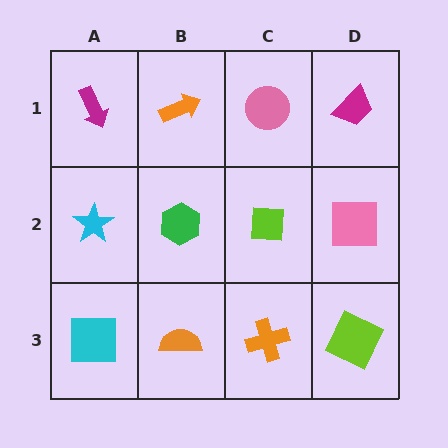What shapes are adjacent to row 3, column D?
A pink square (row 2, column D), an orange cross (row 3, column C).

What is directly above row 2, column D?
A magenta trapezoid.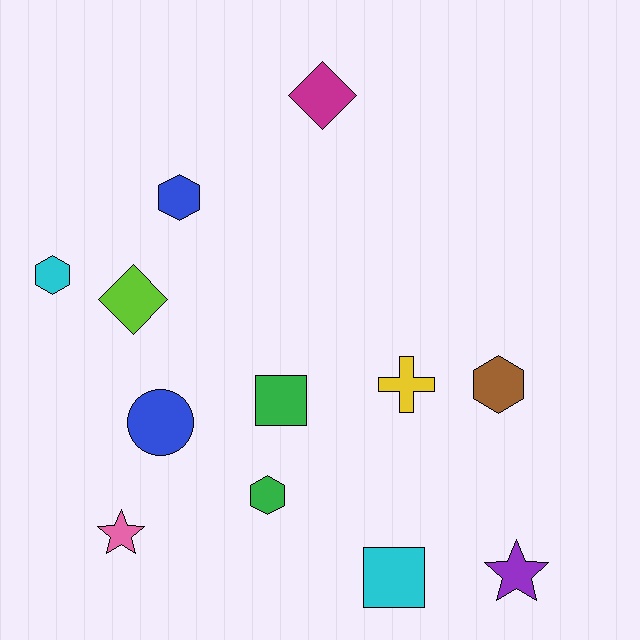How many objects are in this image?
There are 12 objects.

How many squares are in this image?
There are 2 squares.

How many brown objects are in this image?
There is 1 brown object.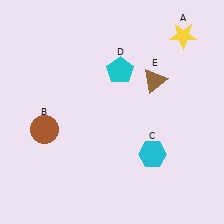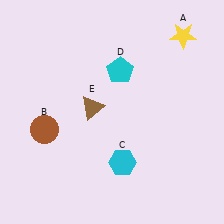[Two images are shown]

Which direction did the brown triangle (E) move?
The brown triangle (E) moved left.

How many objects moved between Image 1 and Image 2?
2 objects moved between the two images.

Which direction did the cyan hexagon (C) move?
The cyan hexagon (C) moved left.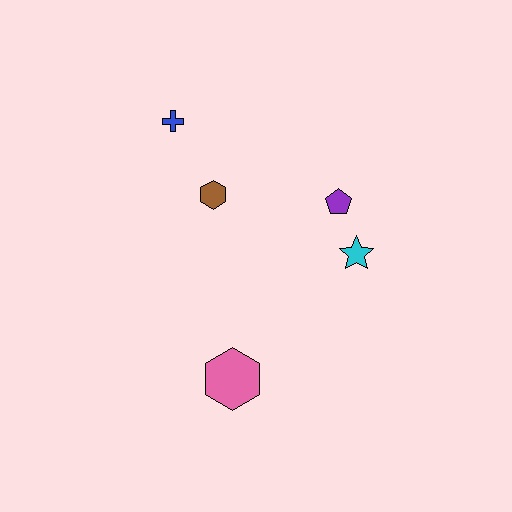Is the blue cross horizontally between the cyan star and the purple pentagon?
No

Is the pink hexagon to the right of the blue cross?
Yes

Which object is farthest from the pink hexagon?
The blue cross is farthest from the pink hexagon.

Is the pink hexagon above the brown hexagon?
No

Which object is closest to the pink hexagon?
The cyan star is closest to the pink hexagon.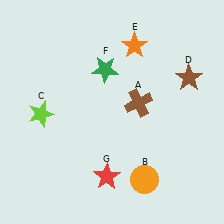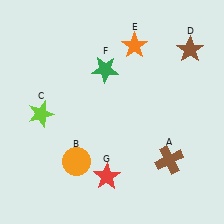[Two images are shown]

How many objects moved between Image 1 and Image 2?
3 objects moved between the two images.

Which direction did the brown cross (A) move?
The brown cross (A) moved down.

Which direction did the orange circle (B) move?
The orange circle (B) moved left.